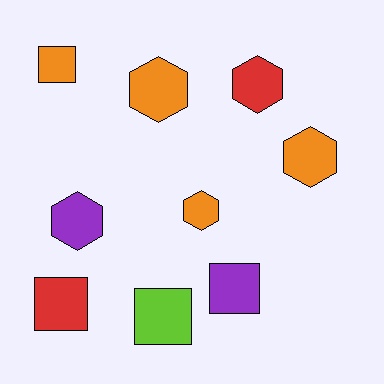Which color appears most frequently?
Orange, with 4 objects.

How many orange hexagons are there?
There are 3 orange hexagons.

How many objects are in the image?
There are 9 objects.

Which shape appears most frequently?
Hexagon, with 5 objects.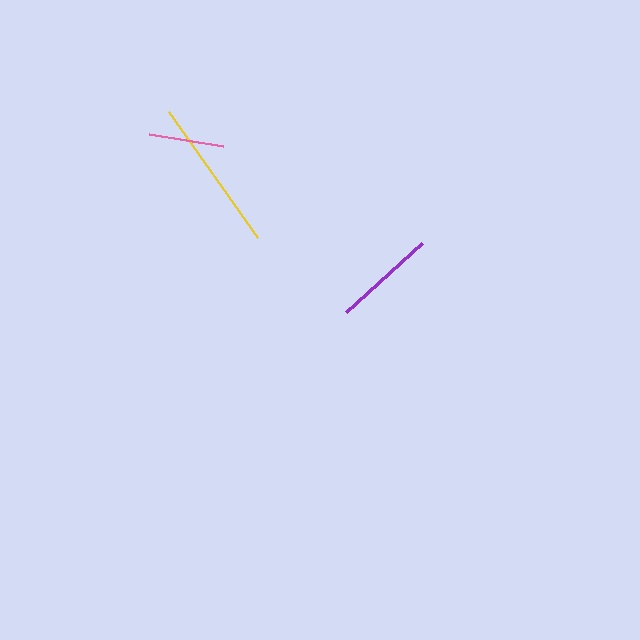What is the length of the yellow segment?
The yellow segment is approximately 155 pixels long.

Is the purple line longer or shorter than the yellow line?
The yellow line is longer than the purple line.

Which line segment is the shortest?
The pink line is the shortest at approximately 75 pixels.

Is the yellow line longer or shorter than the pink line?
The yellow line is longer than the pink line.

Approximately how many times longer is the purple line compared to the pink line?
The purple line is approximately 1.4 times the length of the pink line.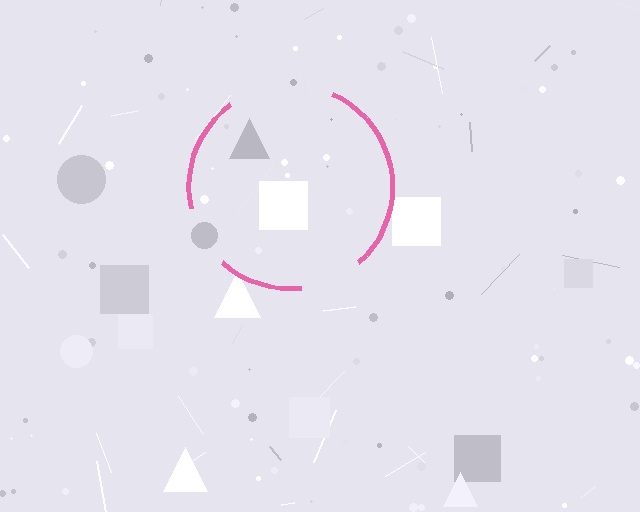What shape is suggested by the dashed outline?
The dashed outline suggests a circle.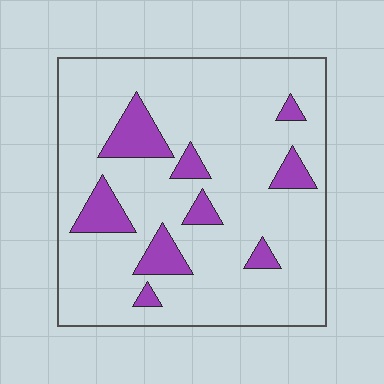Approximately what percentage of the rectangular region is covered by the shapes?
Approximately 15%.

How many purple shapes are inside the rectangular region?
9.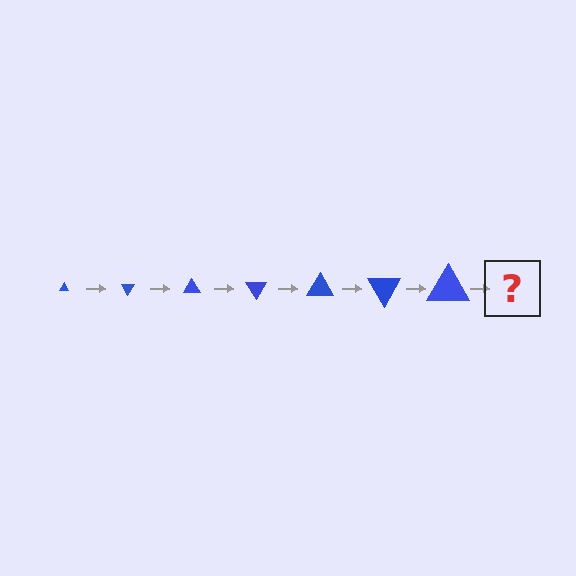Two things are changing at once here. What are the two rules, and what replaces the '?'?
The two rules are that the triangle grows larger each step and it rotates 60 degrees each step. The '?' should be a triangle, larger than the previous one and rotated 420 degrees from the start.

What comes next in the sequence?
The next element should be a triangle, larger than the previous one and rotated 420 degrees from the start.